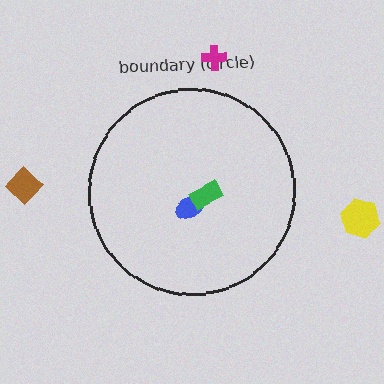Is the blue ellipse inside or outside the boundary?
Inside.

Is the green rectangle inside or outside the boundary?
Inside.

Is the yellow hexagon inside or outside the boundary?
Outside.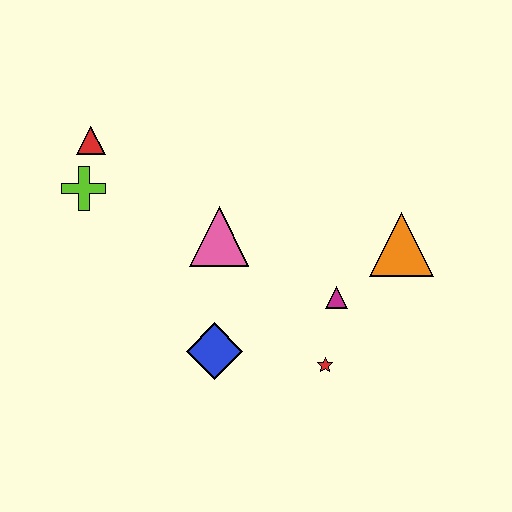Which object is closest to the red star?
The magenta triangle is closest to the red star.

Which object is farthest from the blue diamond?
The red triangle is farthest from the blue diamond.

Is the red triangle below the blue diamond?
No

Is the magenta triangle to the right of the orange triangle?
No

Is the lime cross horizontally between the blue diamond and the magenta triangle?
No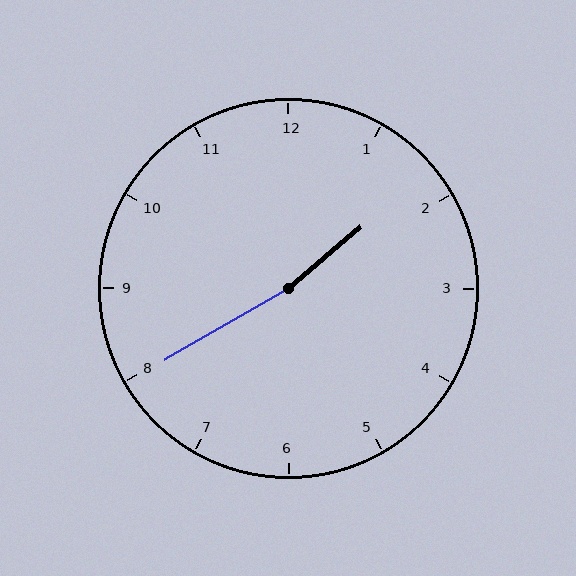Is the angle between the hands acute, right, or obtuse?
It is obtuse.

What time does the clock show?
1:40.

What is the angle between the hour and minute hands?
Approximately 170 degrees.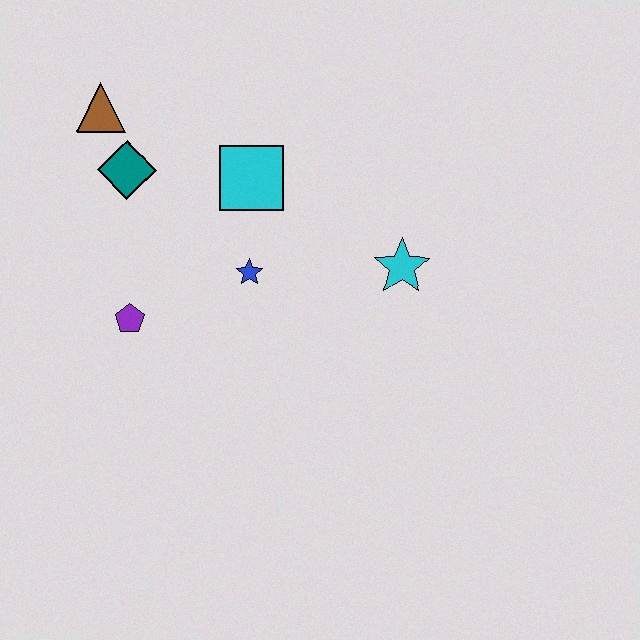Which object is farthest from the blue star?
The brown triangle is farthest from the blue star.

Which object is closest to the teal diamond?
The brown triangle is closest to the teal diamond.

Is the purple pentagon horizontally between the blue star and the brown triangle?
Yes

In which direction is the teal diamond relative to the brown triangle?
The teal diamond is below the brown triangle.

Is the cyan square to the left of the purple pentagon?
No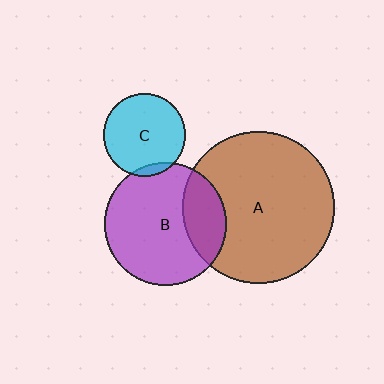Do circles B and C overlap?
Yes.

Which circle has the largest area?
Circle A (brown).